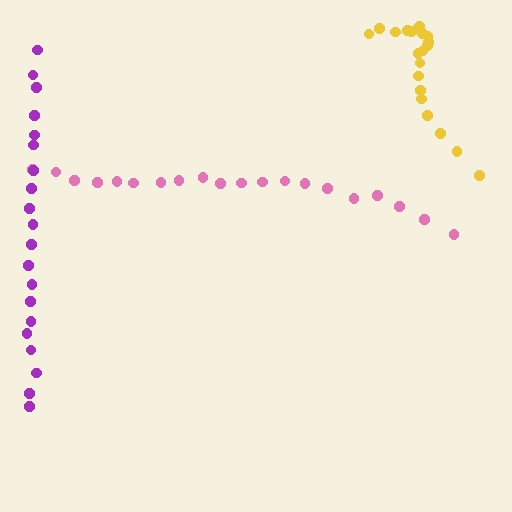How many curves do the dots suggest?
There are 3 distinct paths.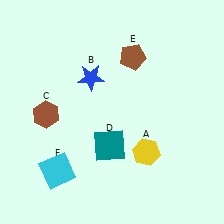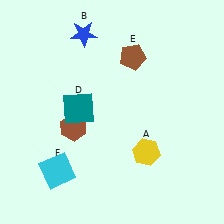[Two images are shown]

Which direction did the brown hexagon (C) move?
The brown hexagon (C) moved right.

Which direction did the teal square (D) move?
The teal square (D) moved up.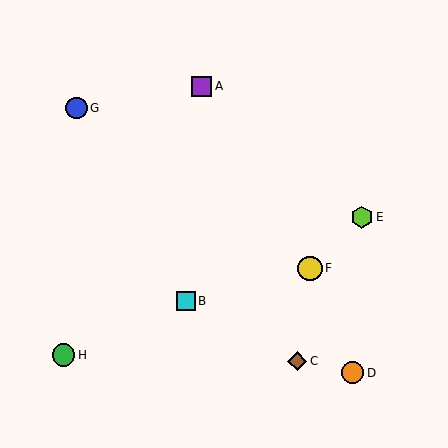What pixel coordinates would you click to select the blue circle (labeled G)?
Click at (76, 108) to select the blue circle G.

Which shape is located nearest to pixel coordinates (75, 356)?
The green circle (labeled H) at (64, 355) is nearest to that location.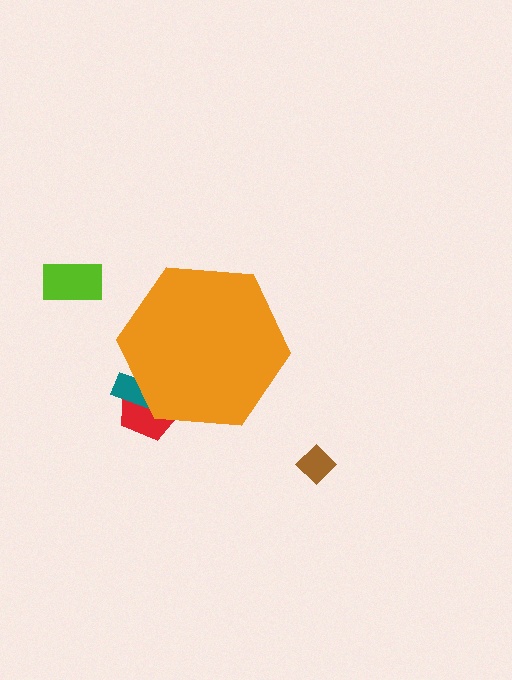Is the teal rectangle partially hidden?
Yes, the teal rectangle is partially hidden behind the orange hexagon.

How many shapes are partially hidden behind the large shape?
2 shapes are partially hidden.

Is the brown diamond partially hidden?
No, the brown diamond is fully visible.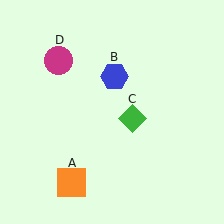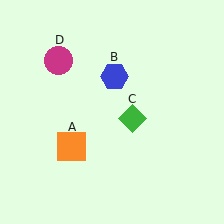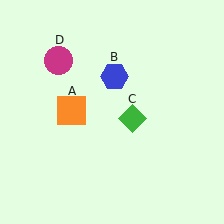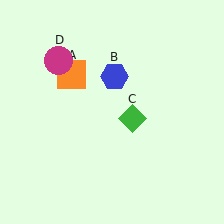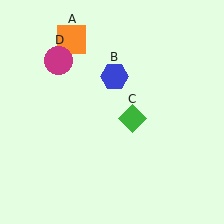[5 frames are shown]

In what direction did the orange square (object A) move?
The orange square (object A) moved up.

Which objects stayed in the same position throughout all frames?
Blue hexagon (object B) and green diamond (object C) and magenta circle (object D) remained stationary.